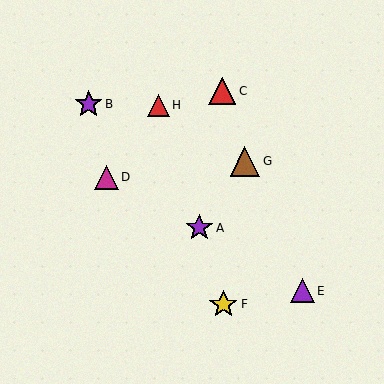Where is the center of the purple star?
The center of the purple star is at (89, 104).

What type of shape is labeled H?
Shape H is a red triangle.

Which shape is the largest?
The brown triangle (labeled G) is the largest.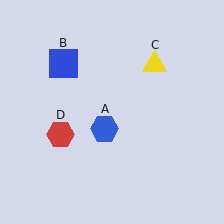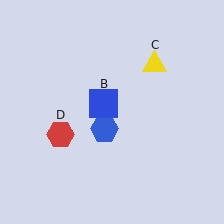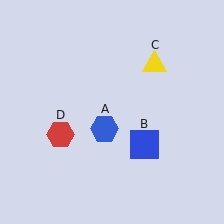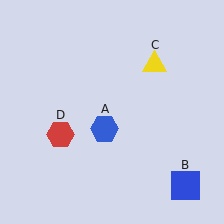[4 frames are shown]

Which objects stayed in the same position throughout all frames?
Blue hexagon (object A) and yellow triangle (object C) and red hexagon (object D) remained stationary.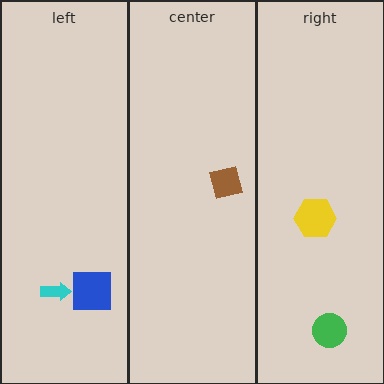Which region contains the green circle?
The right region.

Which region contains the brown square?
The center region.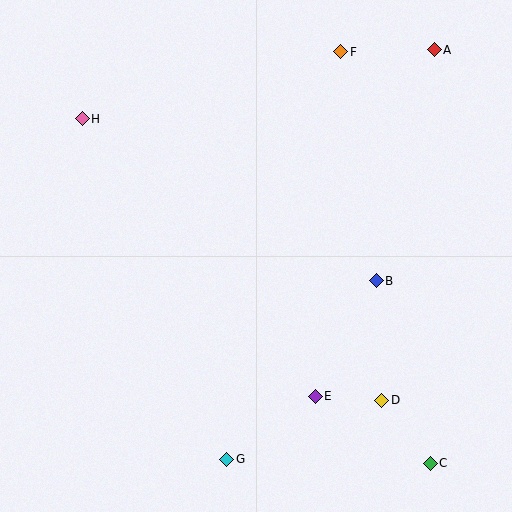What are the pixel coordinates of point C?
Point C is at (430, 463).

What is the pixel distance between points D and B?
The distance between D and B is 120 pixels.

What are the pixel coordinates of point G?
Point G is at (227, 459).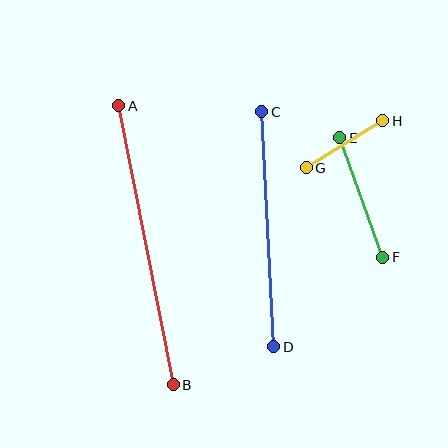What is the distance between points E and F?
The distance is approximately 127 pixels.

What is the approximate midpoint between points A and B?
The midpoint is at approximately (146, 245) pixels.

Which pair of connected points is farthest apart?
Points A and B are farthest apart.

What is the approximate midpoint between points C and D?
The midpoint is at approximately (268, 229) pixels.